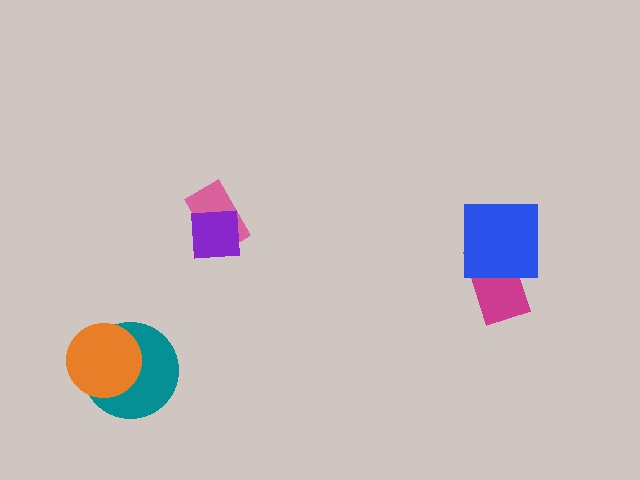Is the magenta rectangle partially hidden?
Yes, it is partially covered by another shape.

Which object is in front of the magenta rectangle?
The blue square is in front of the magenta rectangle.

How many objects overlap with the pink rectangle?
1 object overlaps with the pink rectangle.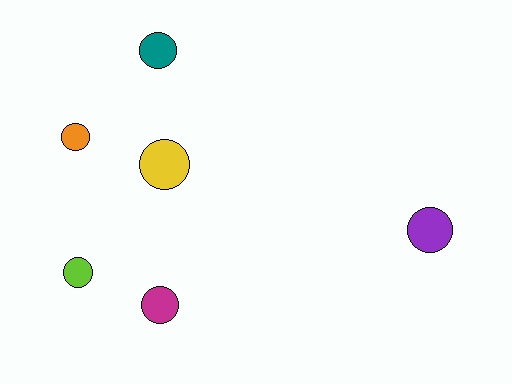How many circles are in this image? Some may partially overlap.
There are 6 circles.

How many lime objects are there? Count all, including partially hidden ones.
There is 1 lime object.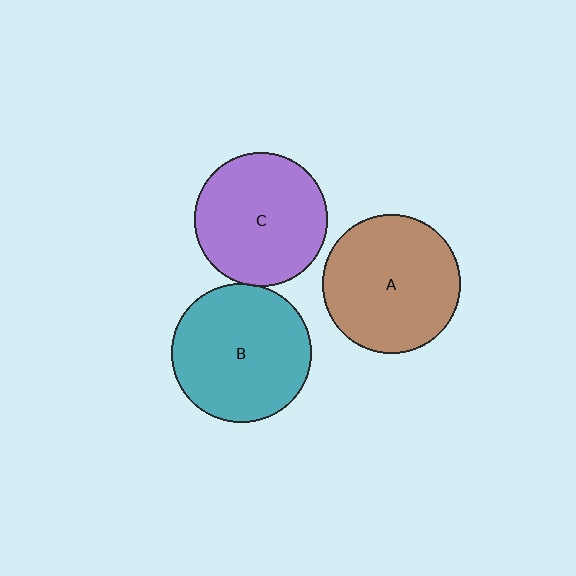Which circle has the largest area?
Circle B (teal).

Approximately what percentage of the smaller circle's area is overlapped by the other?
Approximately 5%.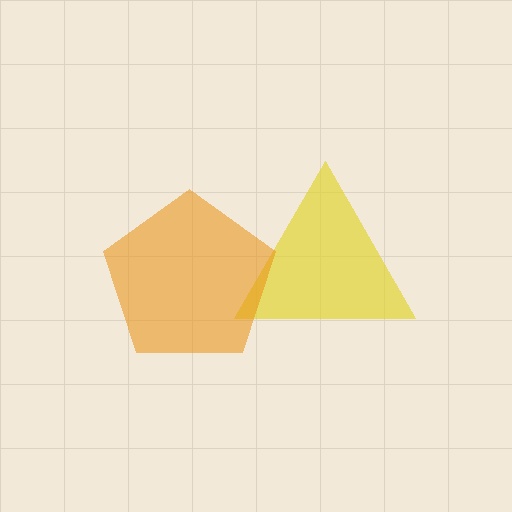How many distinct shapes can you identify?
There are 2 distinct shapes: a yellow triangle, an orange pentagon.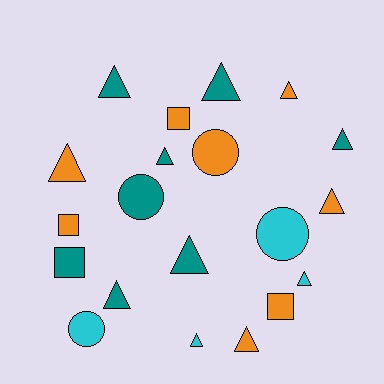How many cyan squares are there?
There are no cyan squares.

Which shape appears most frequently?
Triangle, with 12 objects.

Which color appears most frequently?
Teal, with 8 objects.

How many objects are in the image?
There are 20 objects.